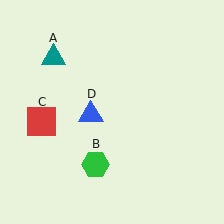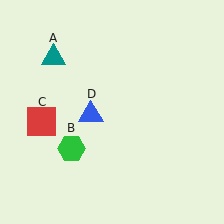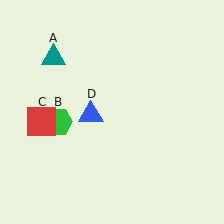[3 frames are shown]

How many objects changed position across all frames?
1 object changed position: green hexagon (object B).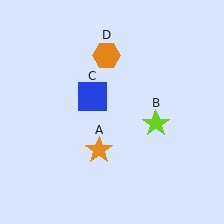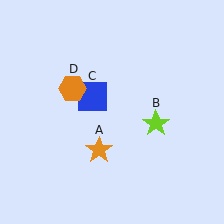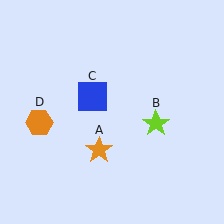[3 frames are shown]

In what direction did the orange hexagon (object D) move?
The orange hexagon (object D) moved down and to the left.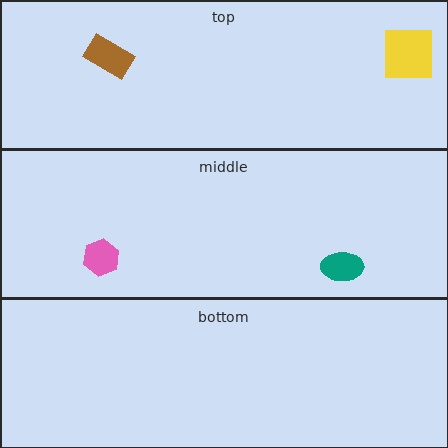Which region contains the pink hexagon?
The middle region.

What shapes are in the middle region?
The teal ellipse, the pink hexagon.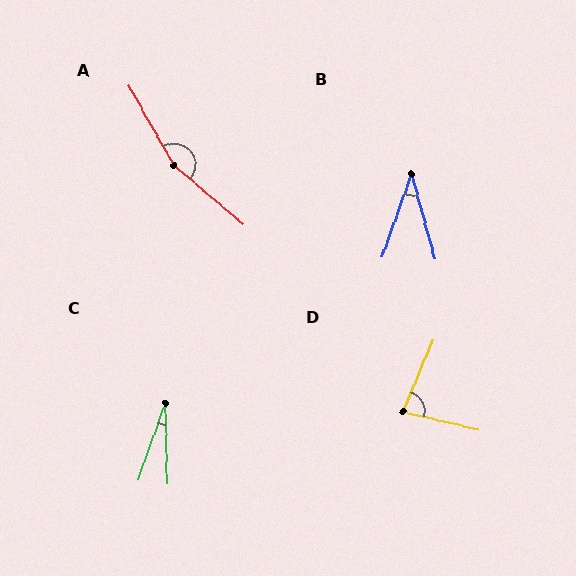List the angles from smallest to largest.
C (21°), B (35°), D (81°), A (160°).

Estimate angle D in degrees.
Approximately 81 degrees.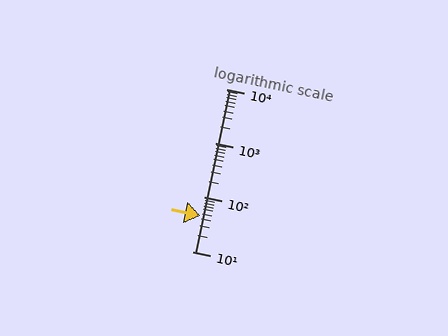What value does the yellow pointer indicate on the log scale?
The pointer indicates approximately 46.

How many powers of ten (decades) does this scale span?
The scale spans 3 decades, from 10 to 10000.